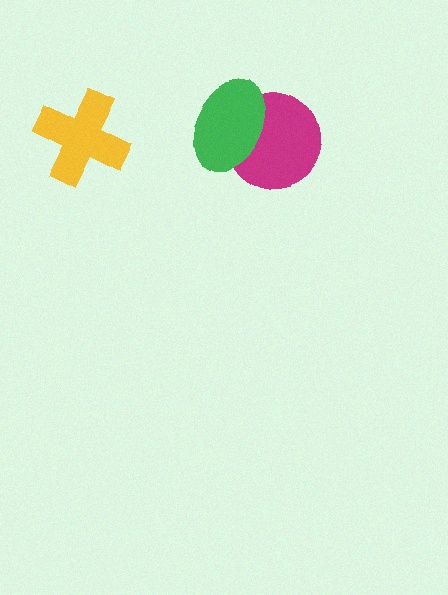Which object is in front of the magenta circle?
The green ellipse is in front of the magenta circle.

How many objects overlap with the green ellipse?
1 object overlaps with the green ellipse.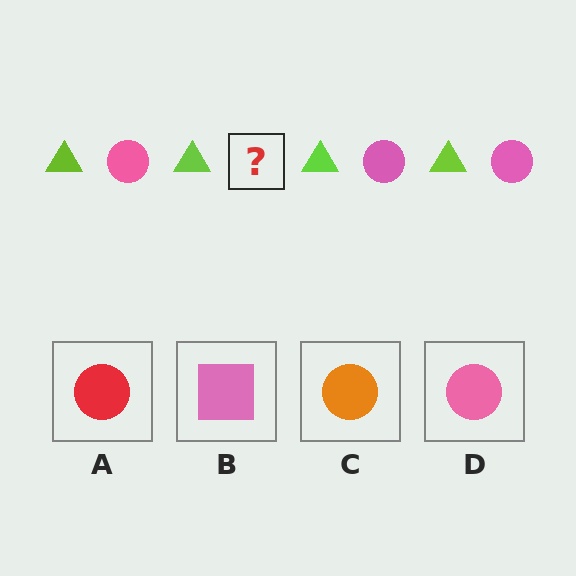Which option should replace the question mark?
Option D.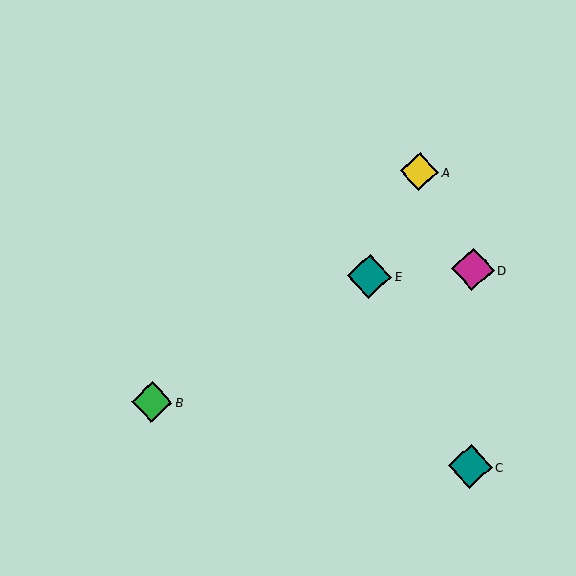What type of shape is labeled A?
Shape A is a yellow diamond.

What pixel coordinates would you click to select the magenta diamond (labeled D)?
Click at (473, 269) to select the magenta diamond D.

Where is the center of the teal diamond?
The center of the teal diamond is at (369, 276).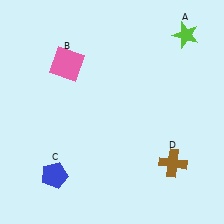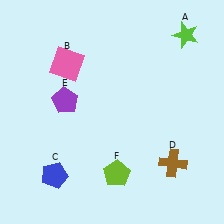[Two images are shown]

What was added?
A purple pentagon (E), a lime pentagon (F) were added in Image 2.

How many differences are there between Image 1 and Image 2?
There are 2 differences between the two images.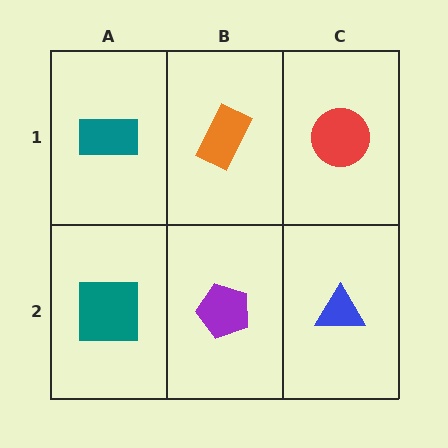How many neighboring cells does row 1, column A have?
2.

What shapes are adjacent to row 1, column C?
A blue triangle (row 2, column C), an orange rectangle (row 1, column B).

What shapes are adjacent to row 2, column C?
A red circle (row 1, column C), a purple pentagon (row 2, column B).